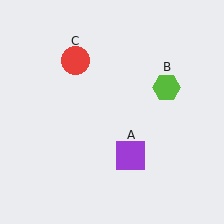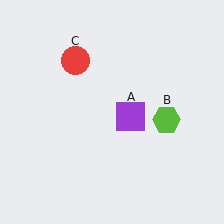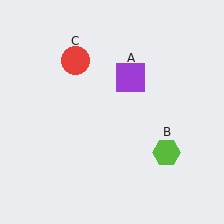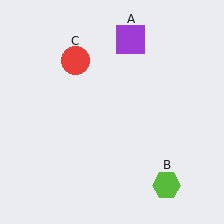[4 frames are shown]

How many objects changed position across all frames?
2 objects changed position: purple square (object A), lime hexagon (object B).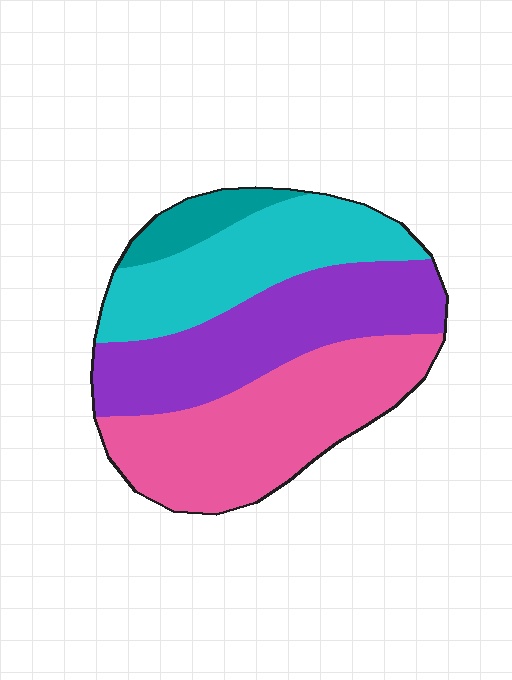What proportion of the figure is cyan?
Cyan takes up about one quarter (1/4) of the figure.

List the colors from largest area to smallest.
From largest to smallest: pink, purple, cyan, teal.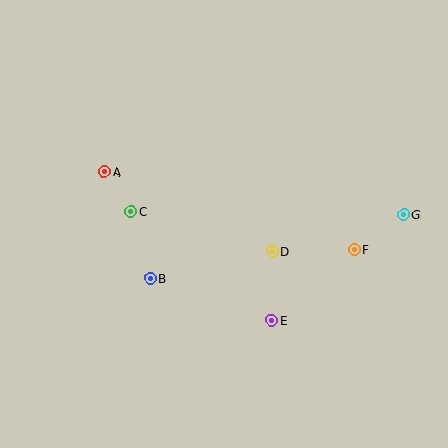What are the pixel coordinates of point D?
Point D is at (272, 252).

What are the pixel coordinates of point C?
Point C is at (131, 212).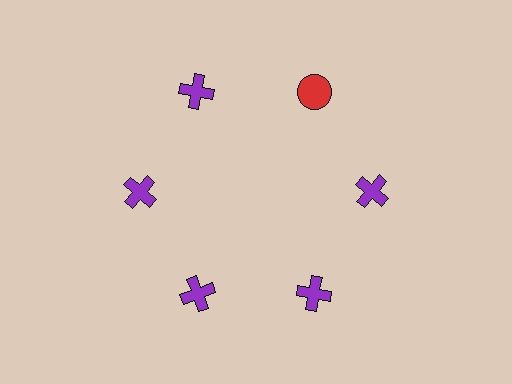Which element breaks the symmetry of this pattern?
The red circle at roughly the 1 o'clock position breaks the symmetry. All other shapes are purple crosses.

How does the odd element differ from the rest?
It differs in both color (red instead of purple) and shape (circle instead of cross).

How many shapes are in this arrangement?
There are 6 shapes arranged in a ring pattern.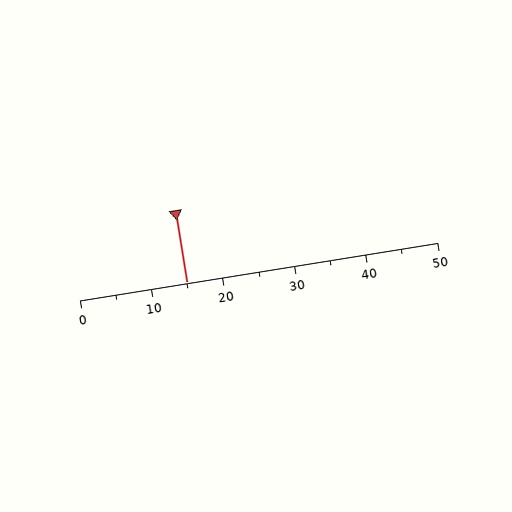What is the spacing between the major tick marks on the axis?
The major ticks are spaced 10 apart.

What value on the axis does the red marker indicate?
The marker indicates approximately 15.